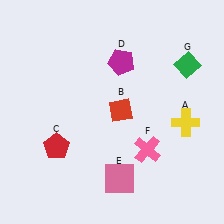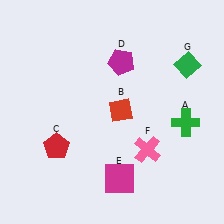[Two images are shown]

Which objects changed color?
A changed from yellow to green. E changed from pink to magenta.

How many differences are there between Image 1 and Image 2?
There are 2 differences between the two images.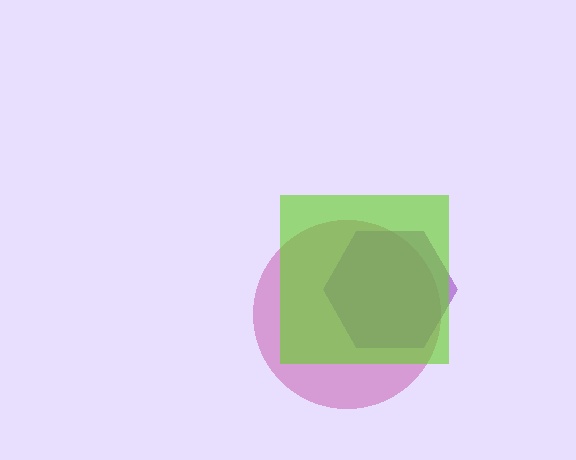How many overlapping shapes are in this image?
There are 3 overlapping shapes in the image.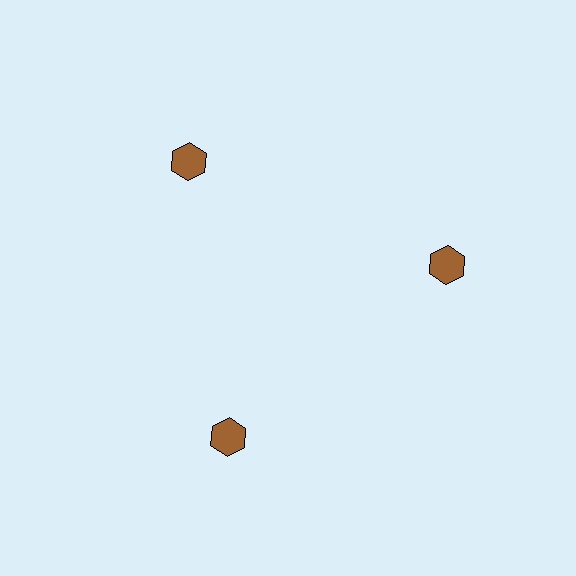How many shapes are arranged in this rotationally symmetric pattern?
There are 3 shapes, arranged in 3 groups of 1.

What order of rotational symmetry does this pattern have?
This pattern has 3-fold rotational symmetry.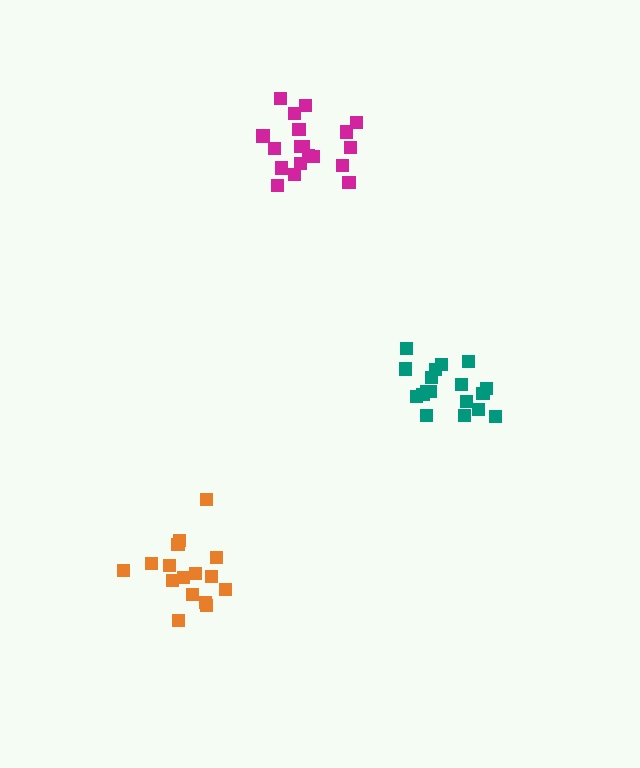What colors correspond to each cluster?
The clusters are colored: orange, teal, magenta.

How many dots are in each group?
Group 1: 16 dots, Group 2: 18 dots, Group 3: 19 dots (53 total).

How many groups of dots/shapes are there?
There are 3 groups.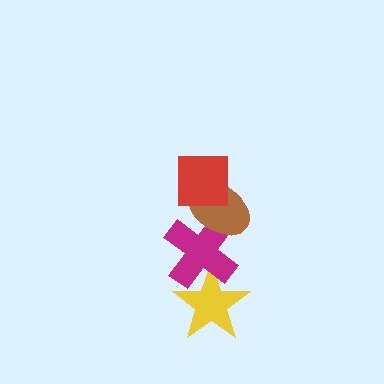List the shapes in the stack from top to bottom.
From top to bottom: the red square, the brown ellipse, the magenta cross, the yellow star.